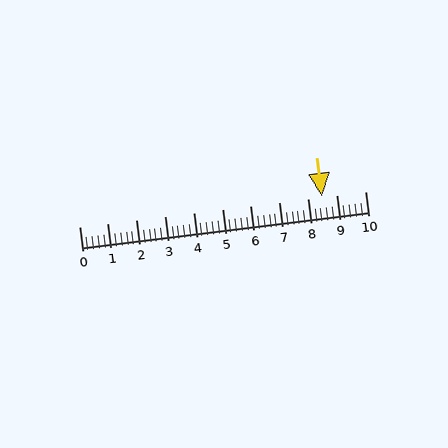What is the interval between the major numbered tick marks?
The major tick marks are spaced 1 units apart.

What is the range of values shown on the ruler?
The ruler shows values from 0 to 10.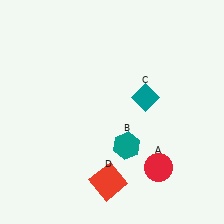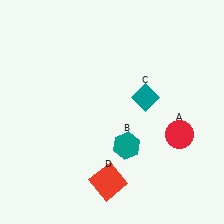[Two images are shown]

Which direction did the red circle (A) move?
The red circle (A) moved up.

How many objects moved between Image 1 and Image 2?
1 object moved between the two images.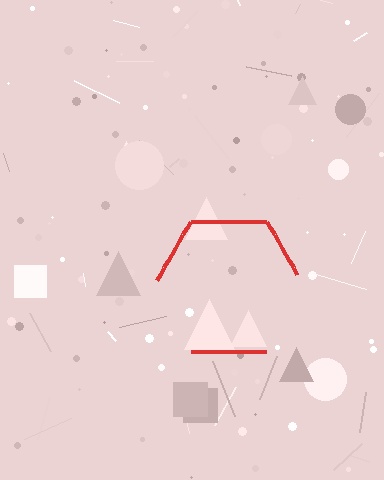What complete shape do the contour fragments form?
The contour fragments form a hexagon.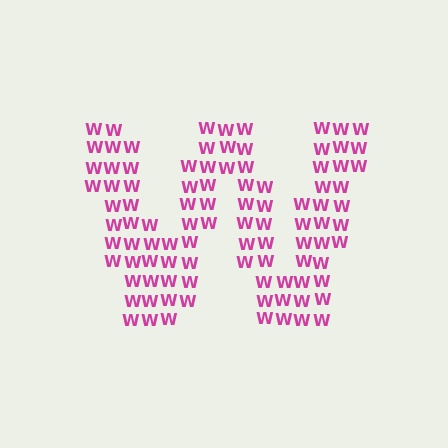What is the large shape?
The large shape is the letter W.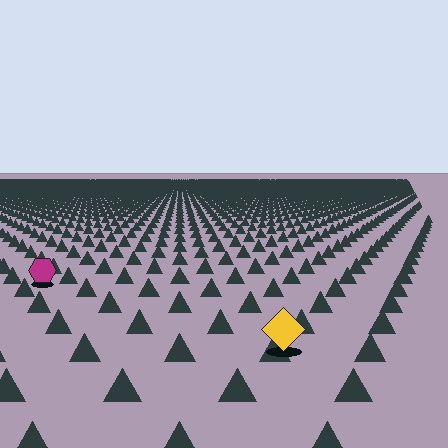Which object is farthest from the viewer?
The magenta hexagon is farthest from the viewer. It appears smaller and the ground texture around it is denser.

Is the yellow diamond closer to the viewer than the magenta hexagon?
Yes. The yellow diamond is closer — you can tell from the texture gradient: the ground texture is coarser near it.